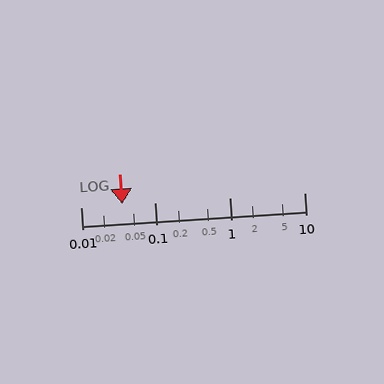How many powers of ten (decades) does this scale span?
The scale spans 3 decades, from 0.01 to 10.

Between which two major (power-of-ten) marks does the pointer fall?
The pointer is between 0.01 and 0.1.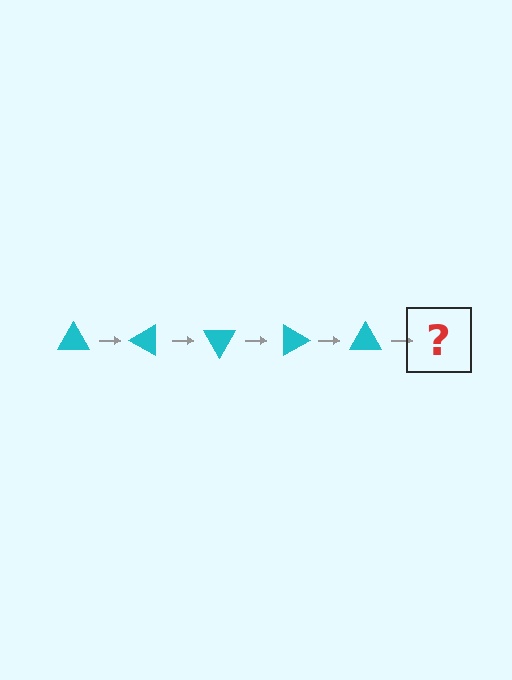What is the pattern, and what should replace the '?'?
The pattern is that the triangle rotates 30 degrees each step. The '?' should be a cyan triangle rotated 150 degrees.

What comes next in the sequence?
The next element should be a cyan triangle rotated 150 degrees.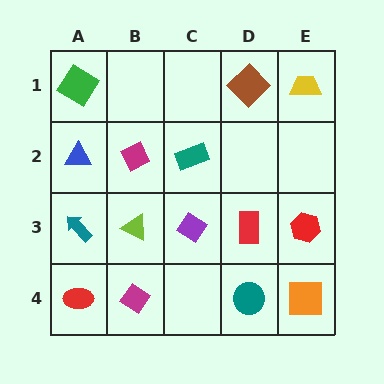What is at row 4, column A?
A red ellipse.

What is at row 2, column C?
A teal rectangle.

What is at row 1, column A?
A green diamond.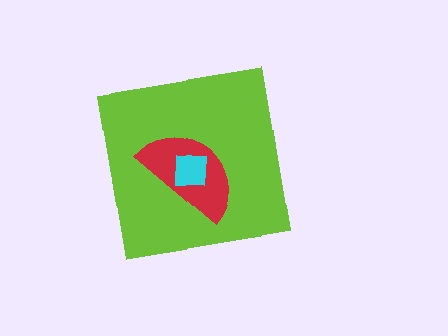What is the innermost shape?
The cyan square.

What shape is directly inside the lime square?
The red semicircle.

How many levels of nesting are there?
3.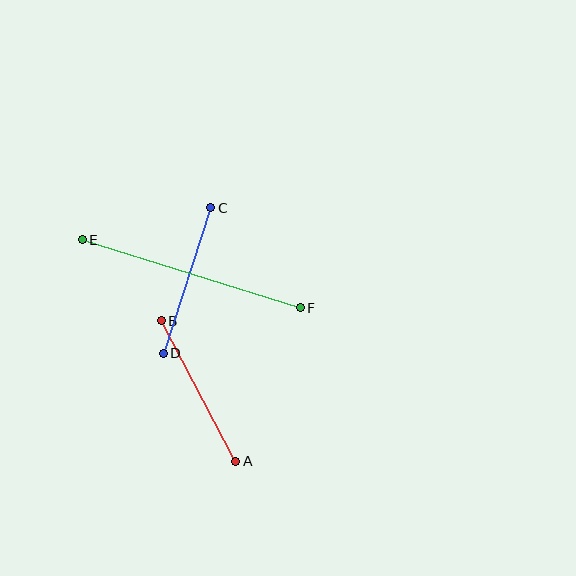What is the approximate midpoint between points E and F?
The midpoint is at approximately (191, 274) pixels.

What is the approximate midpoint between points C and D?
The midpoint is at approximately (187, 280) pixels.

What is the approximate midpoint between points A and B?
The midpoint is at approximately (198, 391) pixels.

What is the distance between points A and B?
The distance is approximately 159 pixels.